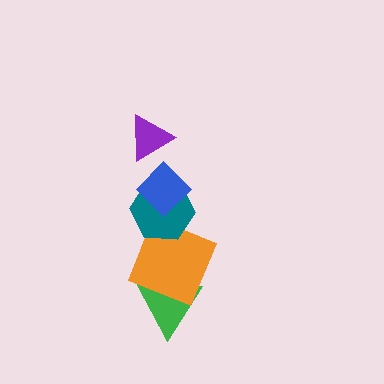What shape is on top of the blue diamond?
The purple triangle is on top of the blue diamond.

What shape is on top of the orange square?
The teal hexagon is on top of the orange square.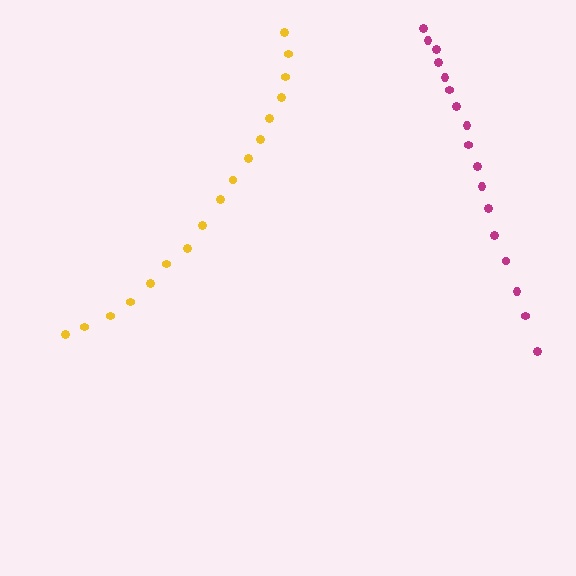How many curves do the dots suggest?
There are 2 distinct paths.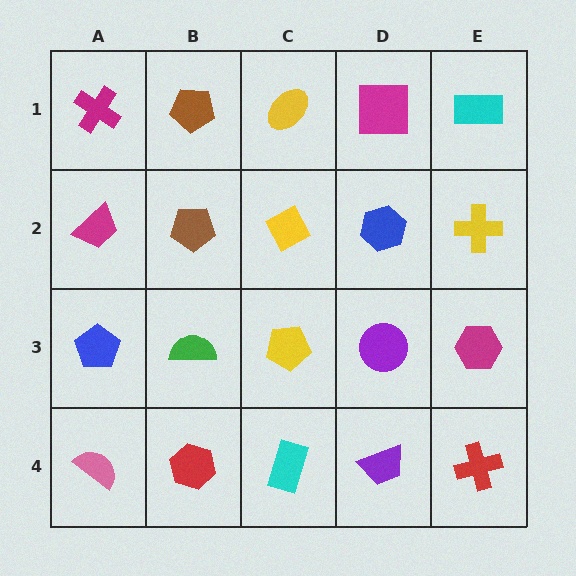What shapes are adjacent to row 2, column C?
A yellow ellipse (row 1, column C), a yellow pentagon (row 3, column C), a brown pentagon (row 2, column B), a blue hexagon (row 2, column D).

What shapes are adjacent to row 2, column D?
A magenta square (row 1, column D), a purple circle (row 3, column D), a yellow diamond (row 2, column C), a yellow cross (row 2, column E).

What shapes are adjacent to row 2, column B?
A brown pentagon (row 1, column B), a green semicircle (row 3, column B), a magenta trapezoid (row 2, column A), a yellow diamond (row 2, column C).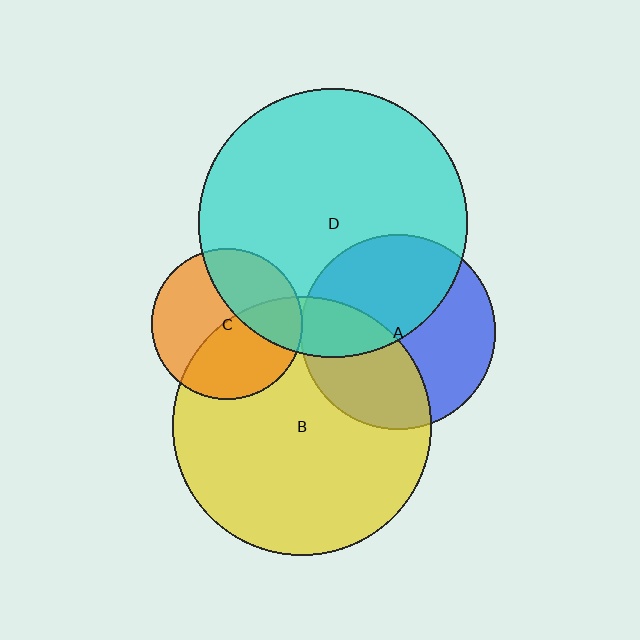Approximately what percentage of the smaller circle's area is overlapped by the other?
Approximately 15%.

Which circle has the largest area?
Circle D (cyan).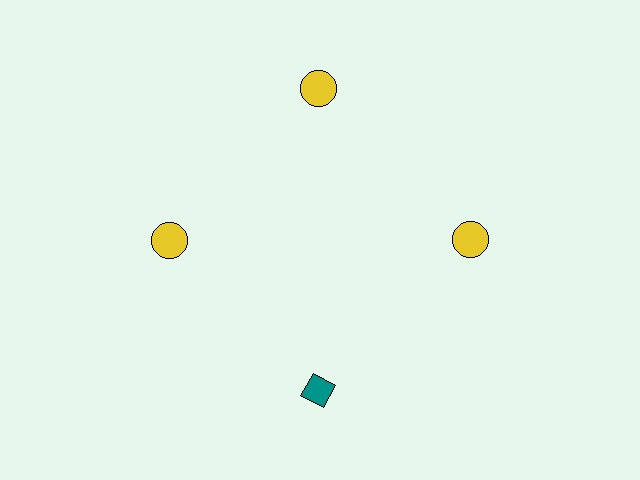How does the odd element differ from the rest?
It differs in both color (teal instead of yellow) and shape (diamond instead of circle).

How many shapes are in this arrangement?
There are 4 shapes arranged in a ring pattern.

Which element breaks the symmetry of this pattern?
The teal diamond at roughly the 6 o'clock position breaks the symmetry. All other shapes are yellow circles.